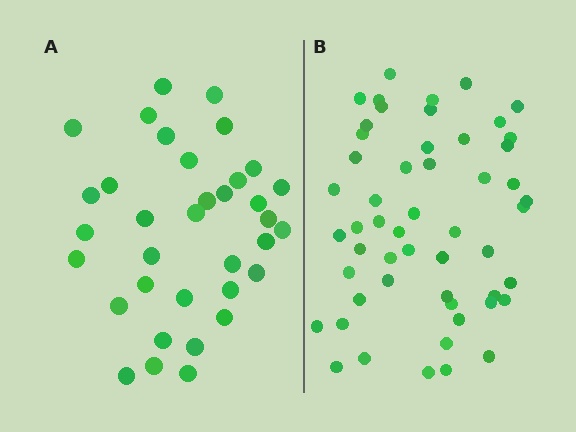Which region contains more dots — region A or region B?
Region B (the right region) has more dots.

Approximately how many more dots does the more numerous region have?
Region B has approximately 20 more dots than region A.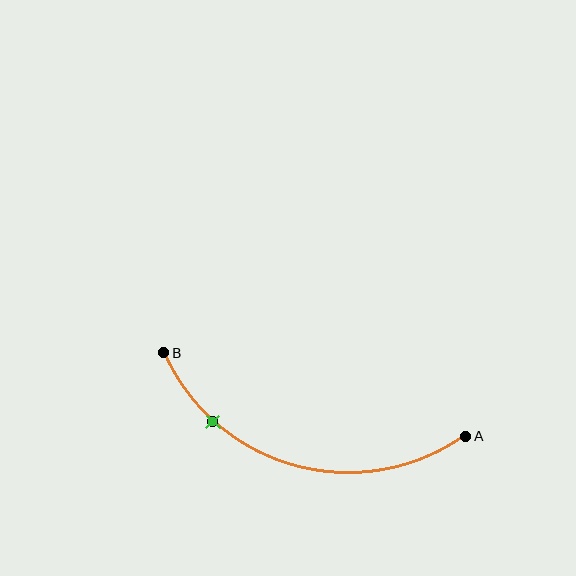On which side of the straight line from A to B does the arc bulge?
The arc bulges below the straight line connecting A and B.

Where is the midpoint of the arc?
The arc midpoint is the point on the curve farthest from the straight line joining A and B. It sits below that line.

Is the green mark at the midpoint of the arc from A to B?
No. The green mark lies on the arc but is closer to endpoint B. The arc midpoint would be at the point on the curve equidistant along the arc from both A and B.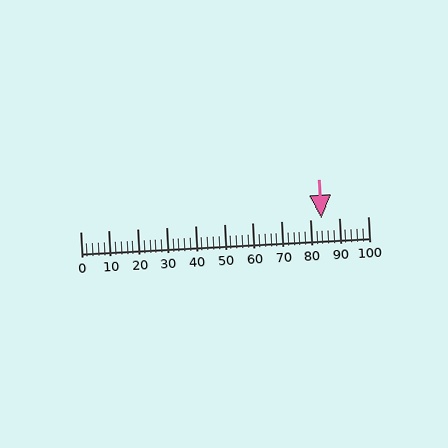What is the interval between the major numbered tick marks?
The major tick marks are spaced 10 units apart.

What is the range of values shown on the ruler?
The ruler shows values from 0 to 100.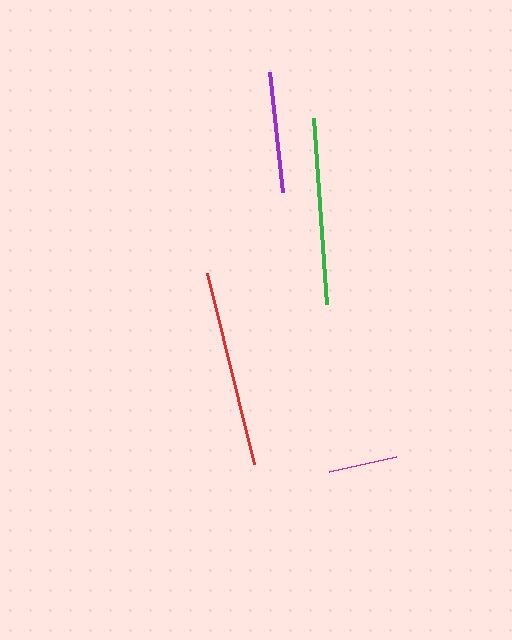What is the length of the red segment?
The red segment is approximately 197 pixels long.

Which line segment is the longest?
The red line is the longest at approximately 197 pixels.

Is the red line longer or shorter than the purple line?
The red line is longer than the purple line.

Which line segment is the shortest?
The magenta line is the shortest at approximately 69 pixels.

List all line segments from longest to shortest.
From longest to shortest: red, green, purple, magenta.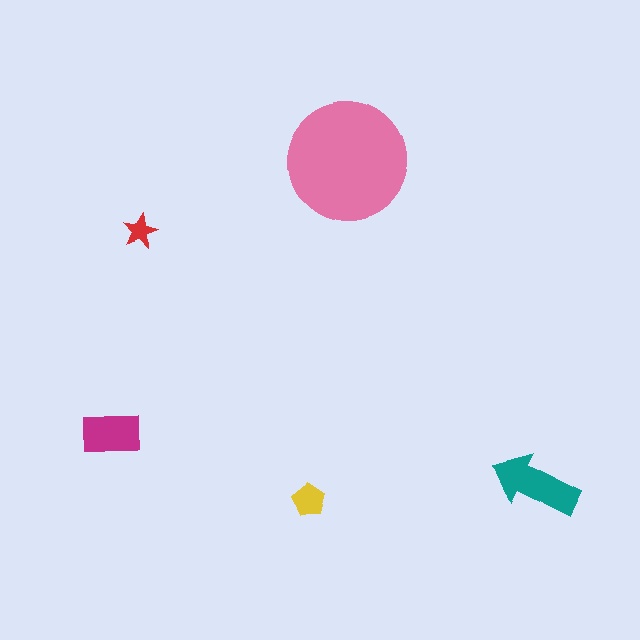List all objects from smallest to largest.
The red star, the yellow pentagon, the magenta rectangle, the teal arrow, the pink circle.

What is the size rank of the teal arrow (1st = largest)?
2nd.